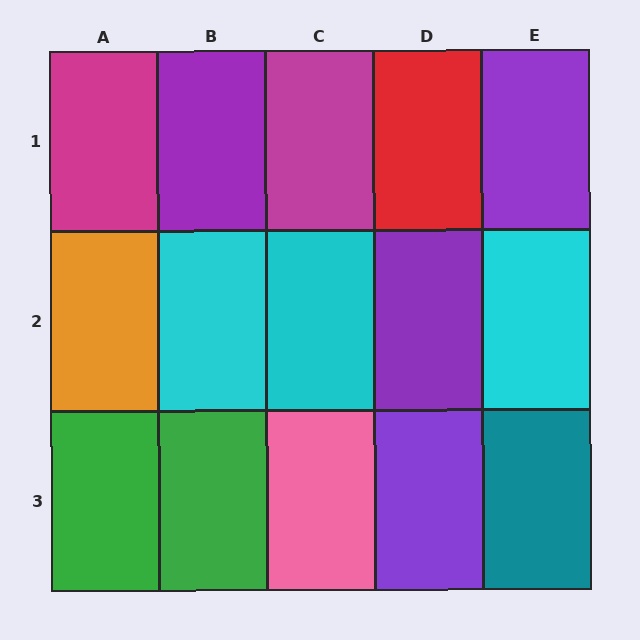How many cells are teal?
1 cell is teal.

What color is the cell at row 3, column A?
Green.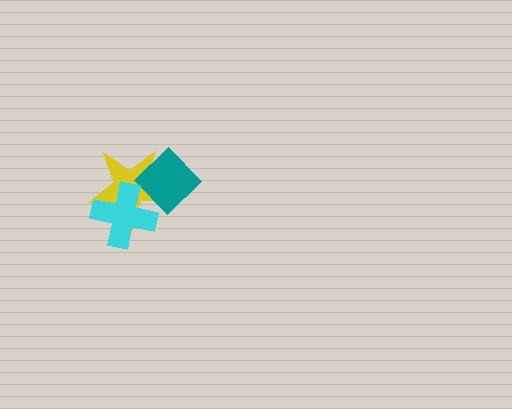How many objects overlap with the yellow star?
2 objects overlap with the yellow star.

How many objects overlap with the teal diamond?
2 objects overlap with the teal diamond.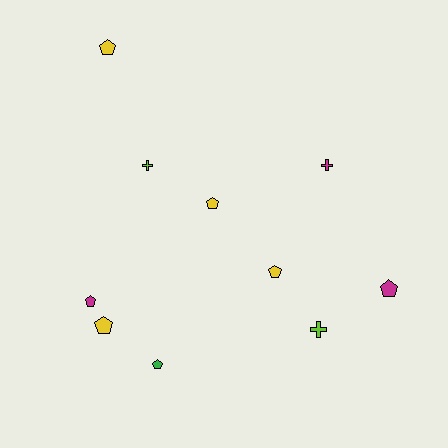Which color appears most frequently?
Yellow, with 4 objects.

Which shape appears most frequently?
Pentagon, with 7 objects.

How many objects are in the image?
There are 10 objects.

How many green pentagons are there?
There is 1 green pentagon.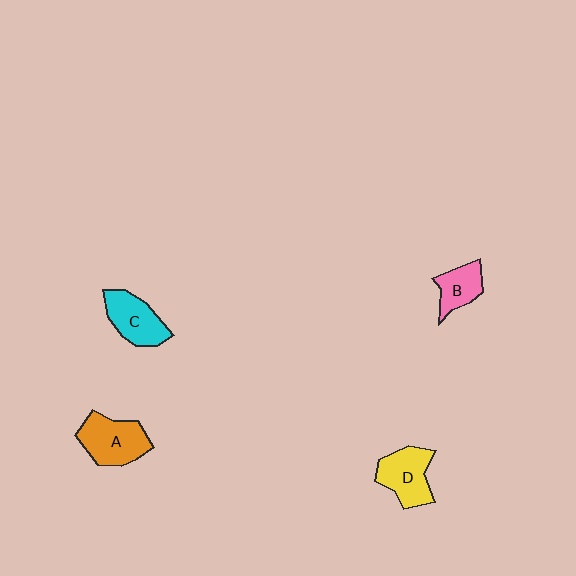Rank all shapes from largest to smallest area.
From largest to smallest: A (orange), D (yellow), C (cyan), B (pink).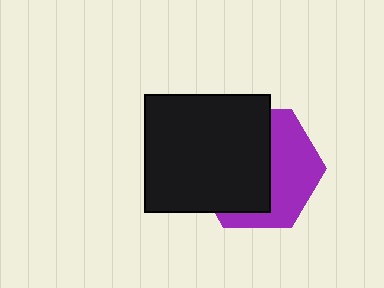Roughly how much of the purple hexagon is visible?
A small part of it is visible (roughly 43%).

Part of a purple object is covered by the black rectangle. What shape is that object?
It is a hexagon.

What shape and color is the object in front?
The object in front is a black rectangle.